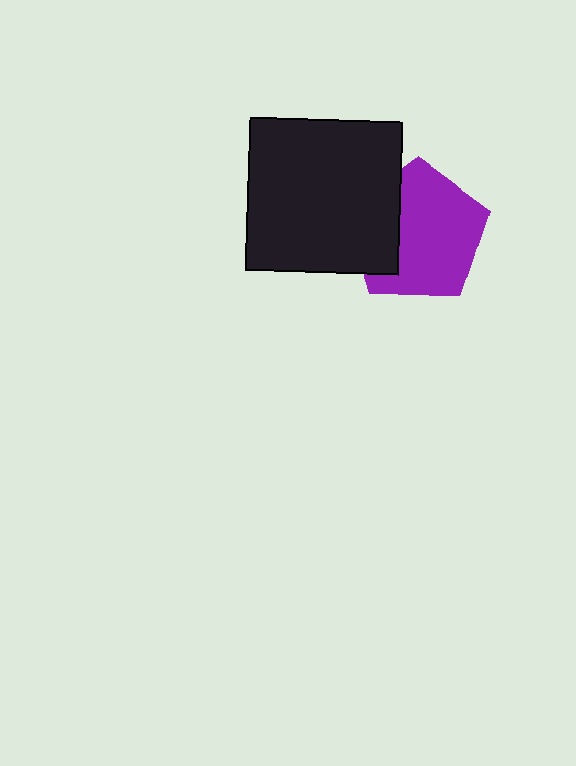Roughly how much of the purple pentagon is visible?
Most of it is visible (roughly 70%).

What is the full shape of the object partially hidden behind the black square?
The partially hidden object is a purple pentagon.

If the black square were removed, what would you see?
You would see the complete purple pentagon.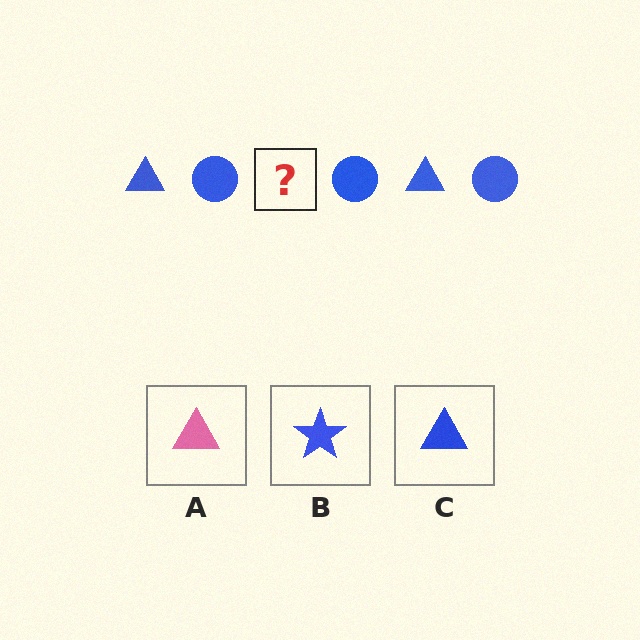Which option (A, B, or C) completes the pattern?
C.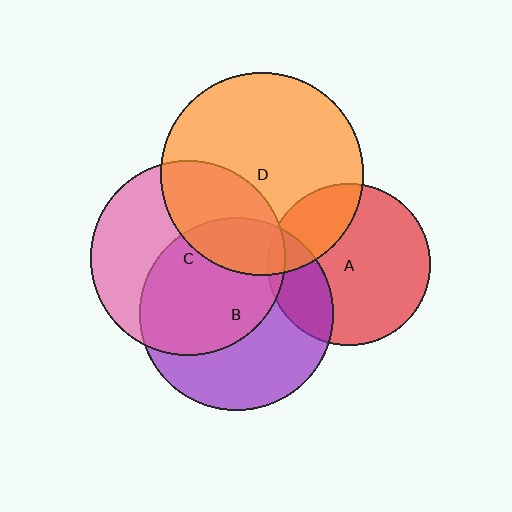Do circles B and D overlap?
Yes.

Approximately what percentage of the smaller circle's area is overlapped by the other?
Approximately 20%.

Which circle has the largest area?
Circle D (orange).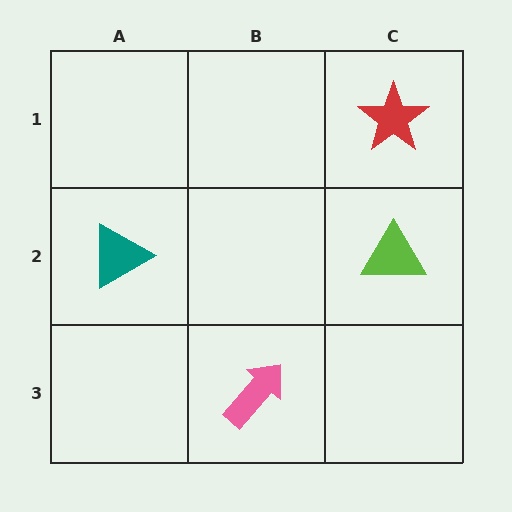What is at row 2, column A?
A teal triangle.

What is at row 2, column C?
A lime triangle.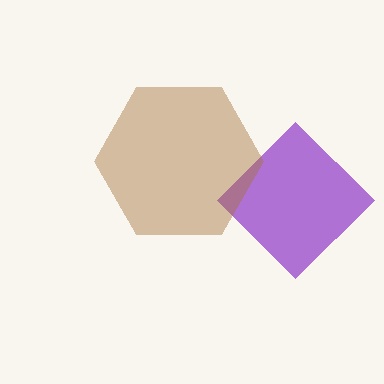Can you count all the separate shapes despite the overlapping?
Yes, there are 2 separate shapes.